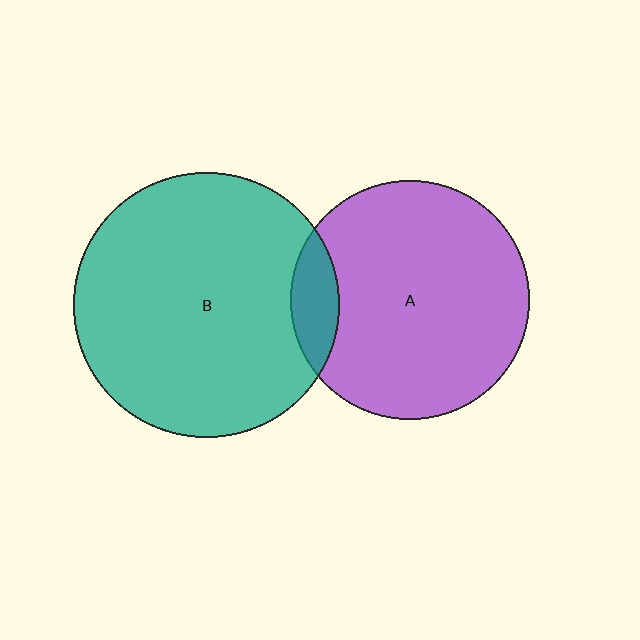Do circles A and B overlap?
Yes.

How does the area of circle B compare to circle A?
Approximately 1.2 times.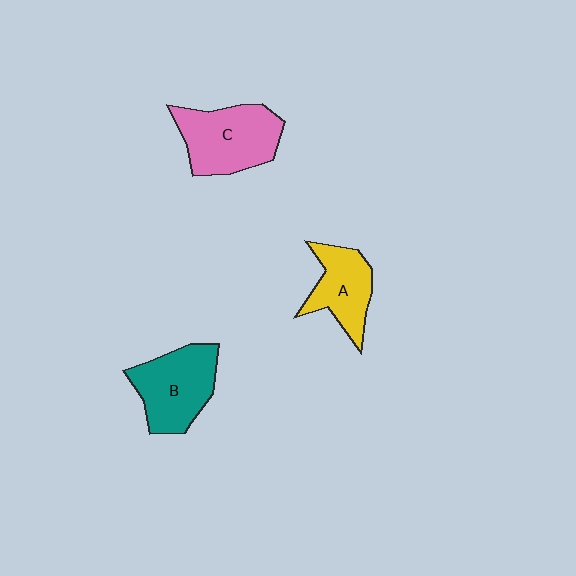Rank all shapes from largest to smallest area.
From largest to smallest: C (pink), B (teal), A (yellow).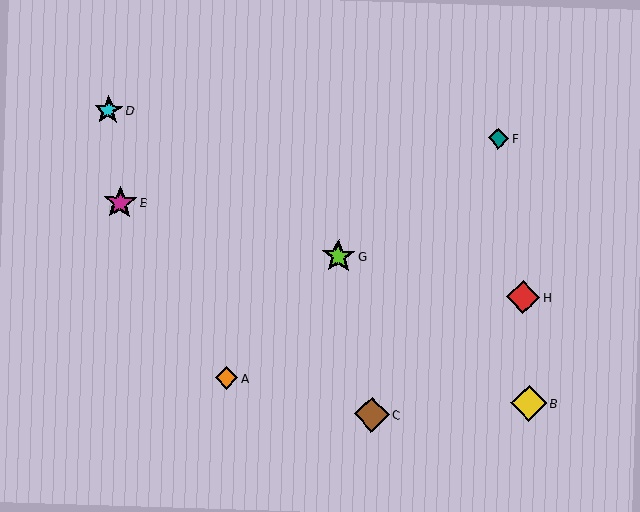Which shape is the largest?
The yellow diamond (labeled B) is the largest.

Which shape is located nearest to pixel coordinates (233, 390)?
The orange diamond (labeled A) at (227, 378) is nearest to that location.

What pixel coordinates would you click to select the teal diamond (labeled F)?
Click at (498, 138) to select the teal diamond F.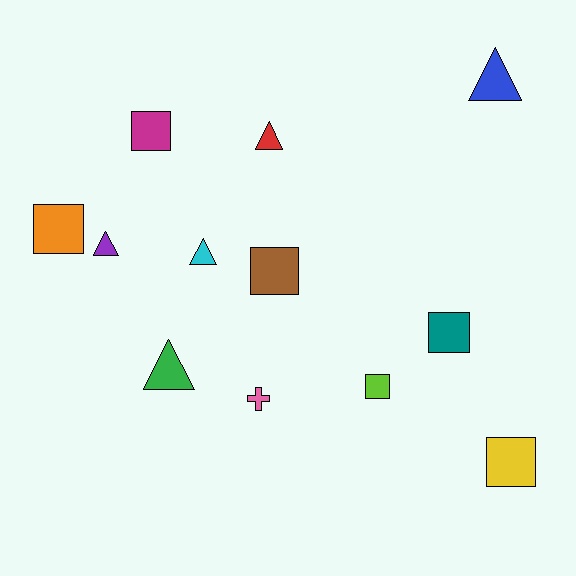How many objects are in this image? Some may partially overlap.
There are 12 objects.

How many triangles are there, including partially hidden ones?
There are 5 triangles.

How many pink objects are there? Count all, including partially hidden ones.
There is 1 pink object.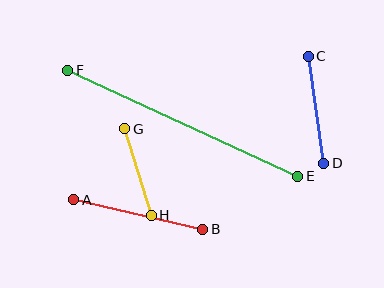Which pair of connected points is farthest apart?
Points E and F are farthest apart.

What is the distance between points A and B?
The distance is approximately 133 pixels.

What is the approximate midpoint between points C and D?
The midpoint is at approximately (316, 110) pixels.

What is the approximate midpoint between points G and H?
The midpoint is at approximately (138, 172) pixels.